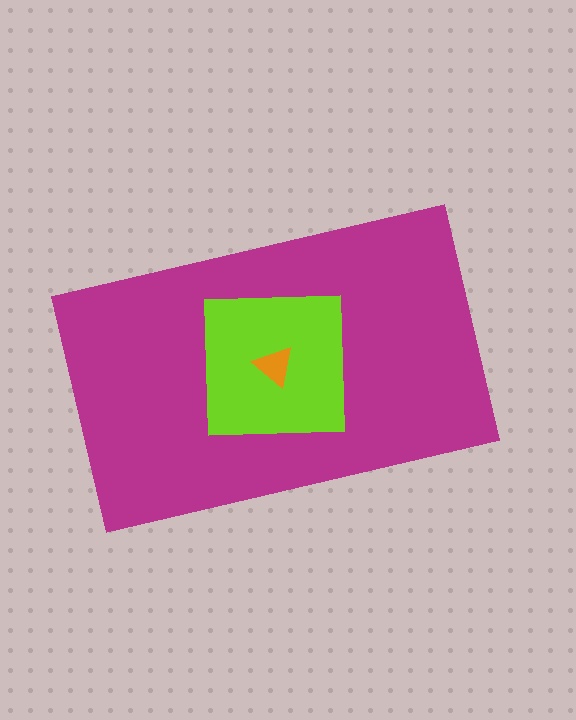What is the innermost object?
The orange triangle.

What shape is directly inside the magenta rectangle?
The lime square.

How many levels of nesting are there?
3.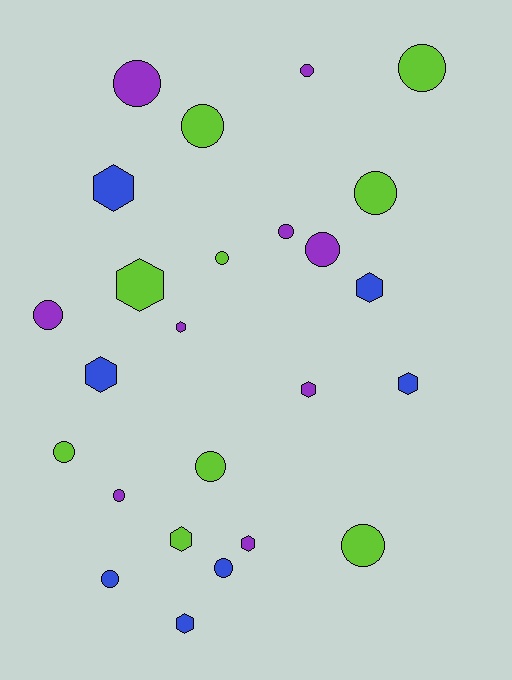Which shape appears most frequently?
Circle, with 15 objects.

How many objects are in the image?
There are 25 objects.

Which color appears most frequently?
Purple, with 9 objects.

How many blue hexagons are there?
There are 5 blue hexagons.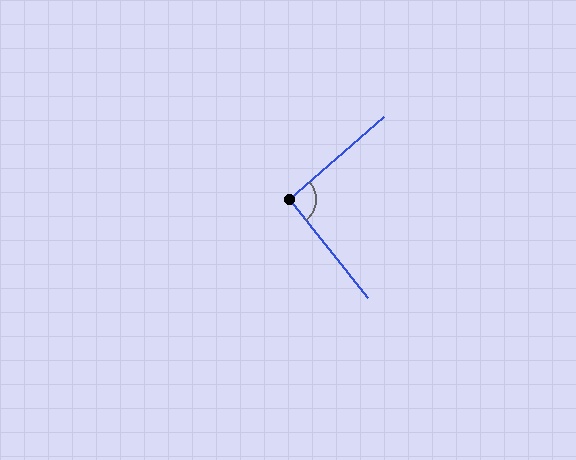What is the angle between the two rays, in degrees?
Approximately 93 degrees.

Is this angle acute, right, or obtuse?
It is approximately a right angle.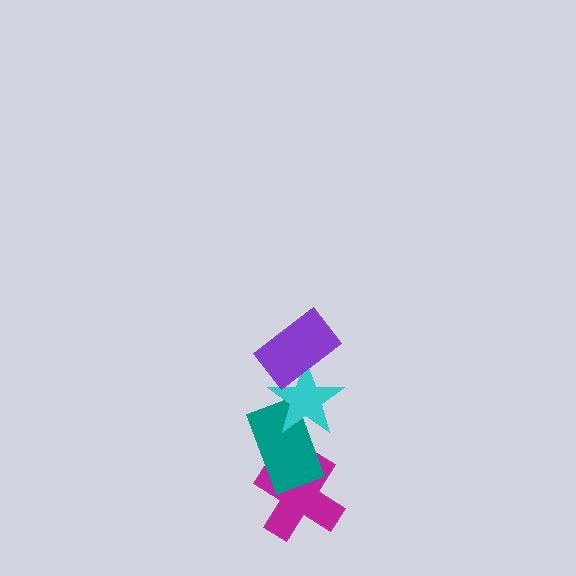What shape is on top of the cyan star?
The purple rectangle is on top of the cyan star.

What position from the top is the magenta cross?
The magenta cross is 4th from the top.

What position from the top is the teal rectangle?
The teal rectangle is 3rd from the top.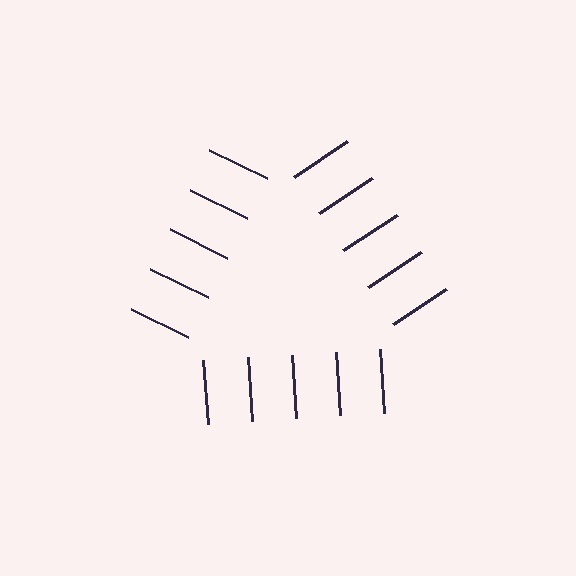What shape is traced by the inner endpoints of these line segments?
An illusory triangle — the line segments terminate on its edges but no continuous stroke is drawn.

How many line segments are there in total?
15 — 5 along each of the 3 edges.